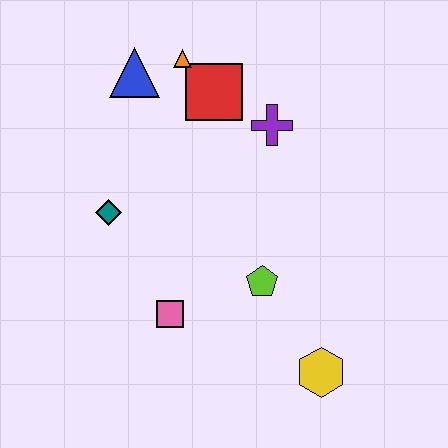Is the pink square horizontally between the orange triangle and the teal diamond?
Yes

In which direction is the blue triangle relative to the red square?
The blue triangle is to the left of the red square.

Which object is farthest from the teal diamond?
The yellow hexagon is farthest from the teal diamond.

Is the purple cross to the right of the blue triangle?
Yes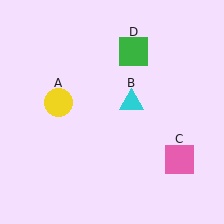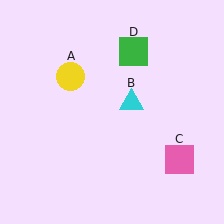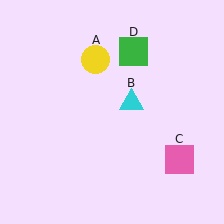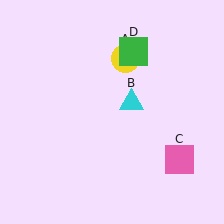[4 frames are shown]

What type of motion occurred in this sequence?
The yellow circle (object A) rotated clockwise around the center of the scene.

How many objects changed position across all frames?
1 object changed position: yellow circle (object A).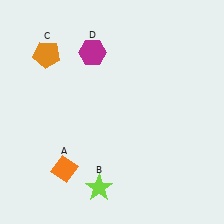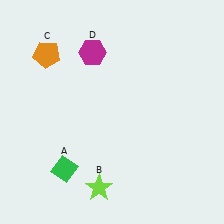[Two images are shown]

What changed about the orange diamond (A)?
In Image 1, A is orange. In Image 2, it changed to green.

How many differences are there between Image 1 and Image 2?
There is 1 difference between the two images.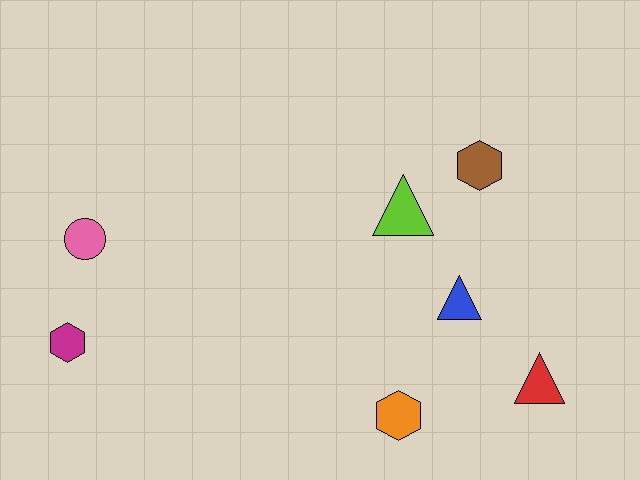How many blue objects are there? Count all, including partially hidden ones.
There is 1 blue object.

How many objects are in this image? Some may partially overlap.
There are 7 objects.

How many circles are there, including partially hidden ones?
There is 1 circle.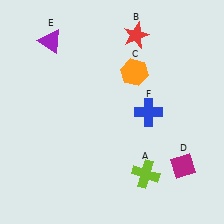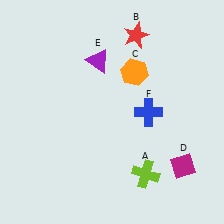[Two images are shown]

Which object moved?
The purple triangle (E) moved right.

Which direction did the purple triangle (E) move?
The purple triangle (E) moved right.